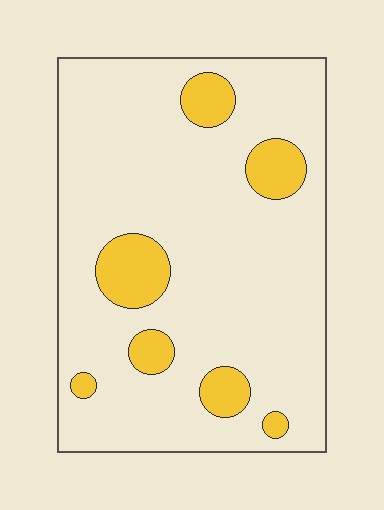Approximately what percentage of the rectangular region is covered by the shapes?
Approximately 15%.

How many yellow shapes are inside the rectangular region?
7.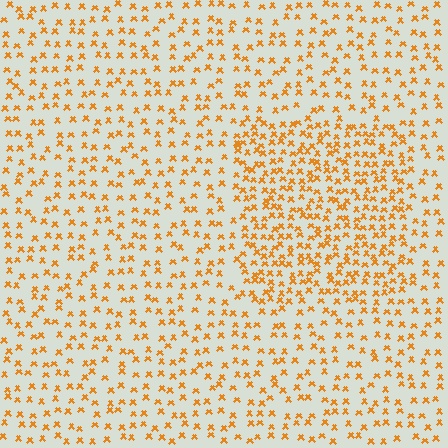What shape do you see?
I see a rectangle.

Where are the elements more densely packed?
The elements are more densely packed inside the rectangle boundary.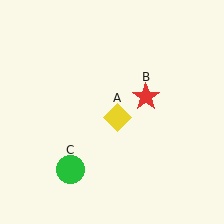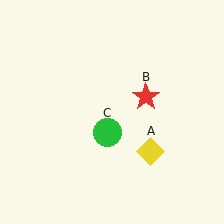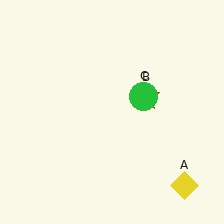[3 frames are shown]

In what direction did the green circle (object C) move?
The green circle (object C) moved up and to the right.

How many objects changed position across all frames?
2 objects changed position: yellow diamond (object A), green circle (object C).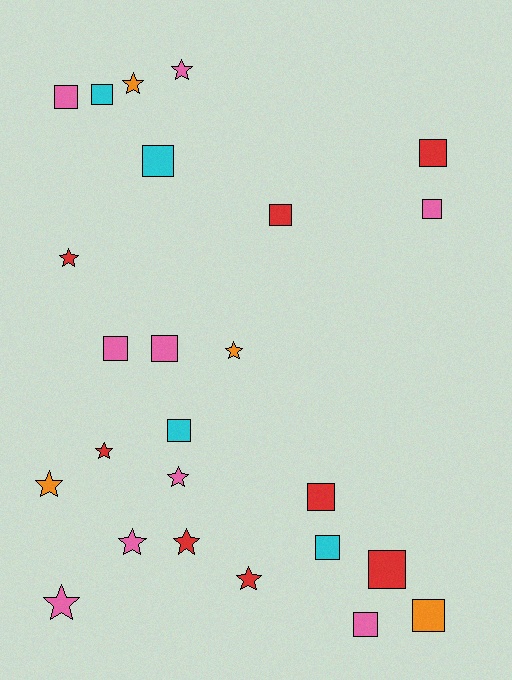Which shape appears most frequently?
Square, with 14 objects.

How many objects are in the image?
There are 25 objects.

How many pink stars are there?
There are 4 pink stars.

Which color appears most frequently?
Pink, with 9 objects.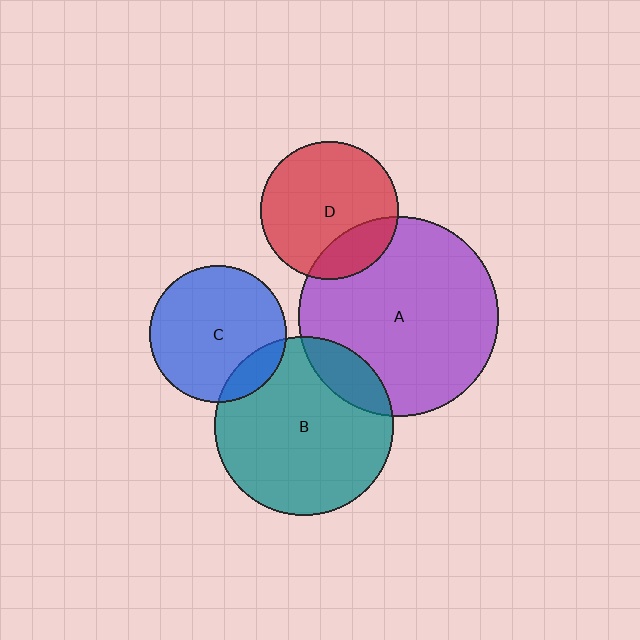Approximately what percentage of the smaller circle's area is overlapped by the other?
Approximately 20%.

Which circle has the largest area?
Circle A (purple).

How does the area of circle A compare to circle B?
Approximately 1.2 times.